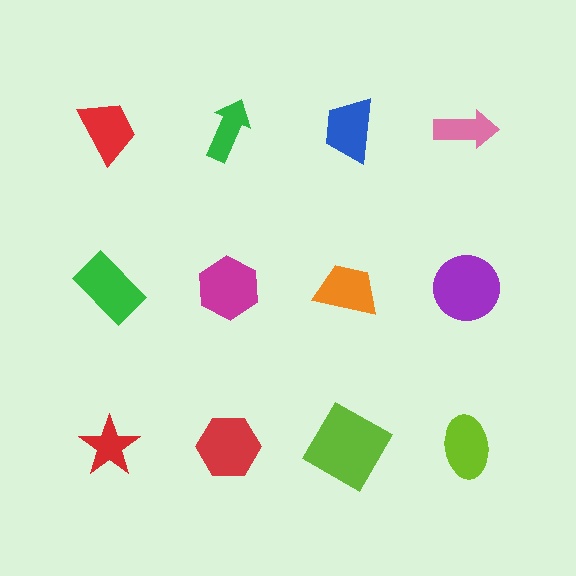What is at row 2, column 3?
An orange trapezoid.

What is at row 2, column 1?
A green rectangle.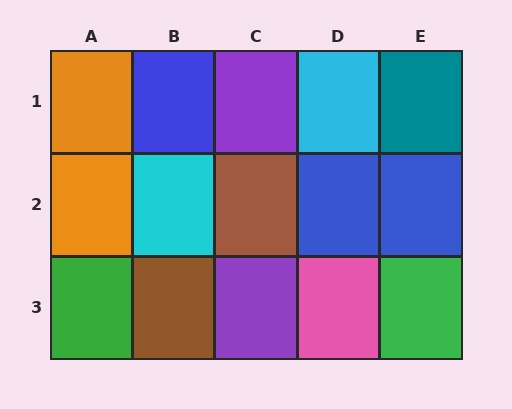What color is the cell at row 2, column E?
Blue.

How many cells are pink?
1 cell is pink.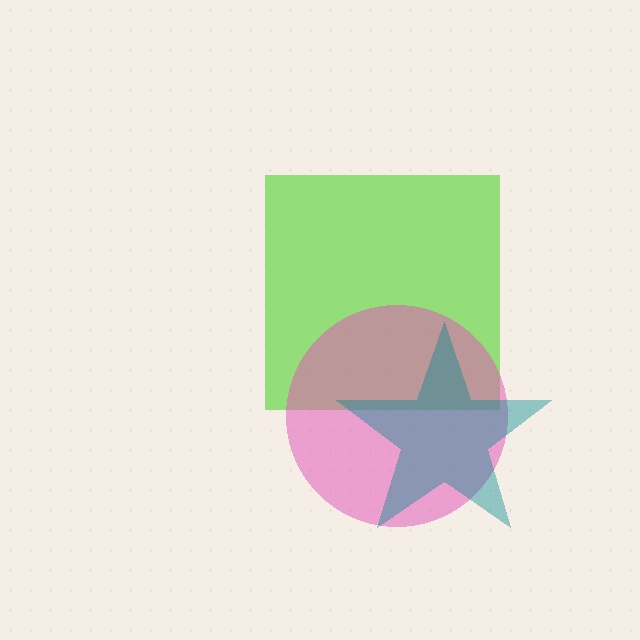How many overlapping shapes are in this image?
There are 3 overlapping shapes in the image.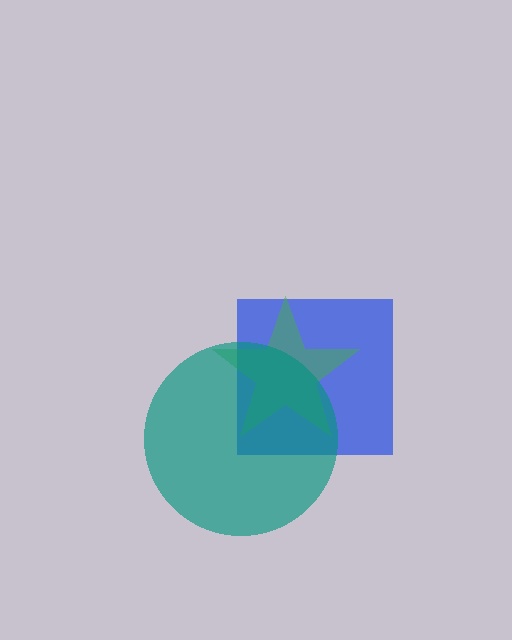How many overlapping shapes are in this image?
There are 3 overlapping shapes in the image.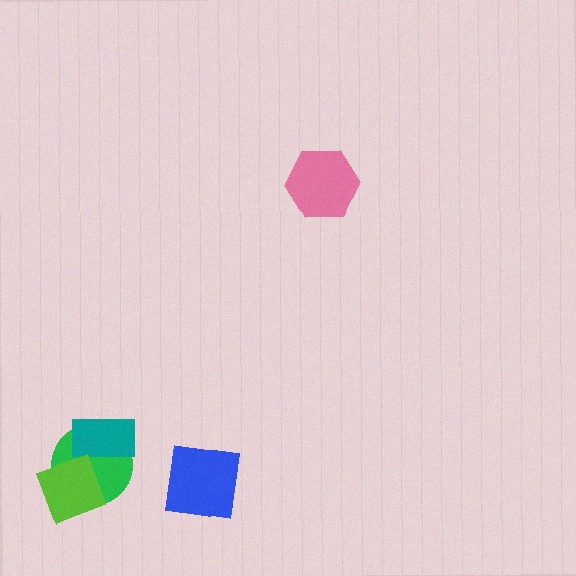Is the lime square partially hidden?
No, no other shape covers it.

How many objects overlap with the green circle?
2 objects overlap with the green circle.